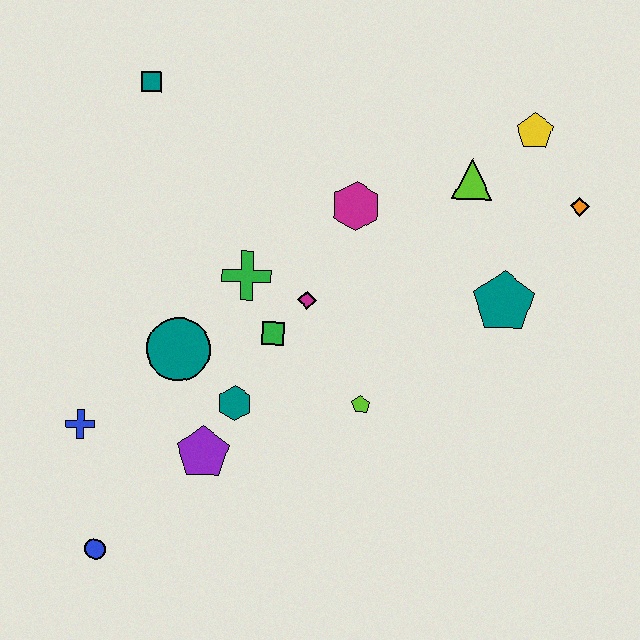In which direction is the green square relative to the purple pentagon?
The green square is above the purple pentagon.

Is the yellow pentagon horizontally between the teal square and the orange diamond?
Yes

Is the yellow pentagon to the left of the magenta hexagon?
No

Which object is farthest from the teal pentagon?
The blue circle is farthest from the teal pentagon.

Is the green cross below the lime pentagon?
No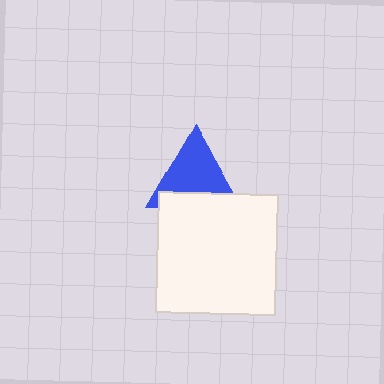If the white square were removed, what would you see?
You would see the complete blue triangle.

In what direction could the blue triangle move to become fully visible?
The blue triangle could move up. That would shift it out from behind the white square entirely.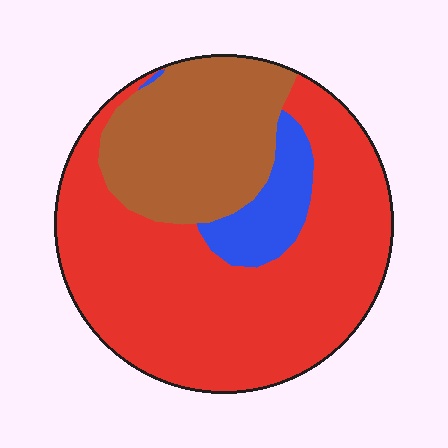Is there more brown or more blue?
Brown.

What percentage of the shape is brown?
Brown takes up about one quarter (1/4) of the shape.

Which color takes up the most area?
Red, at roughly 65%.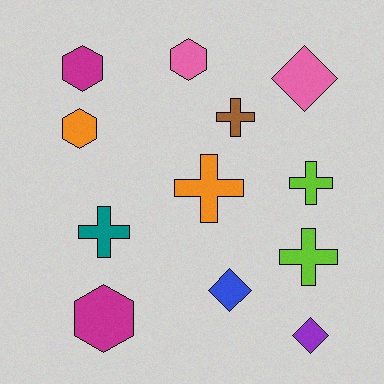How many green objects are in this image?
There are no green objects.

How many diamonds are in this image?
There are 3 diamonds.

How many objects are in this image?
There are 12 objects.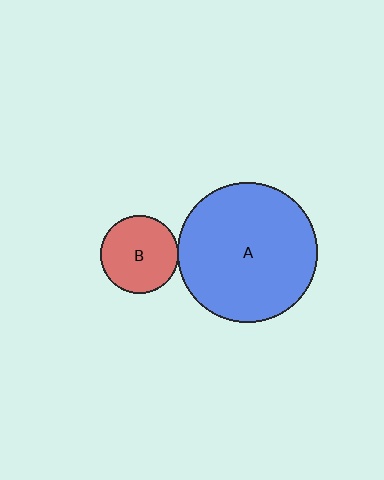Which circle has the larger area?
Circle A (blue).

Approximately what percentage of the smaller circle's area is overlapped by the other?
Approximately 5%.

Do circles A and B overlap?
Yes.